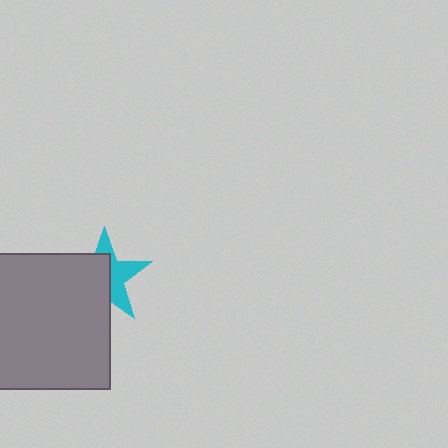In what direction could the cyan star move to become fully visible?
The cyan star could move toward the upper-right. That would shift it out from behind the gray rectangle entirely.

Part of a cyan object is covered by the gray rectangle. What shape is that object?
It is a star.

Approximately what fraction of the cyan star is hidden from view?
Roughly 56% of the cyan star is hidden behind the gray rectangle.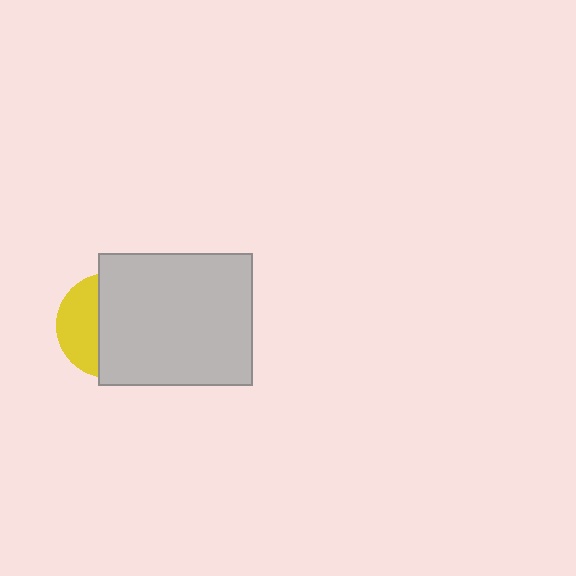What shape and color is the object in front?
The object in front is a light gray rectangle.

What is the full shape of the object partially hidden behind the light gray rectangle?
The partially hidden object is a yellow circle.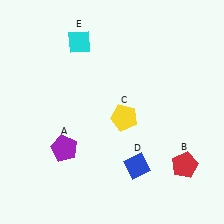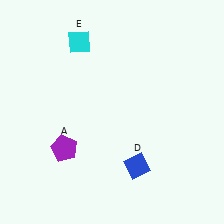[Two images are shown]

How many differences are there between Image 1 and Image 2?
There are 2 differences between the two images.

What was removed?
The yellow pentagon (C), the red pentagon (B) were removed in Image 2.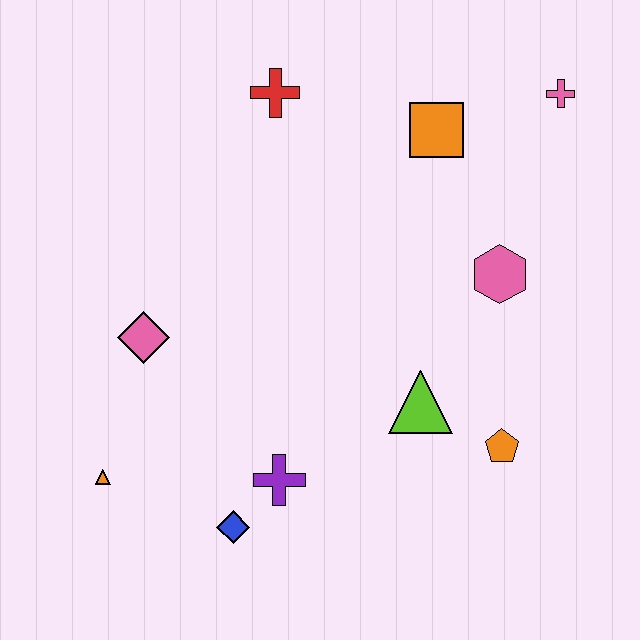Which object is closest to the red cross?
The orange square is closest to the red cross.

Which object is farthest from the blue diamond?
The pink cross is farthest from the blue diamond.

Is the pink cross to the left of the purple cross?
No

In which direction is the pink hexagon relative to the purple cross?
The pink hexagon is to the right of the purple cross.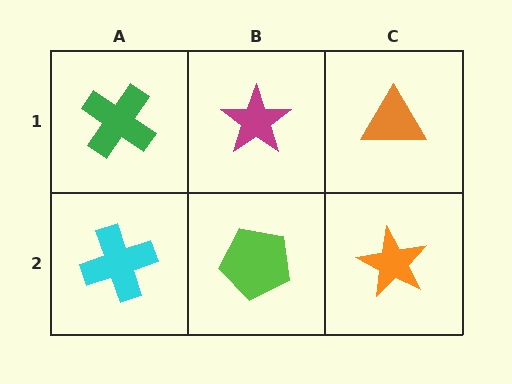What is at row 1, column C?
An orange triangle.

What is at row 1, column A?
A green cross.